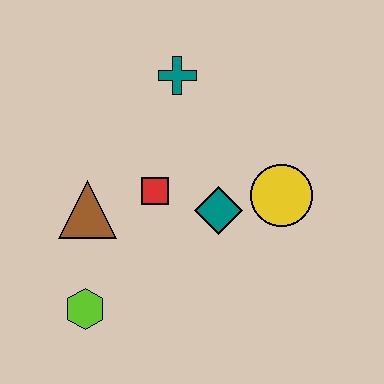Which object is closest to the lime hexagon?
The brown triangle is closest to the lime hexagon.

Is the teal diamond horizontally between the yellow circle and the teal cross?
Yes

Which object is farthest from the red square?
The lime hexagon is farthest from the red square.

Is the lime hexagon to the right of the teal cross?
No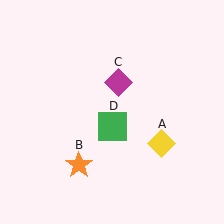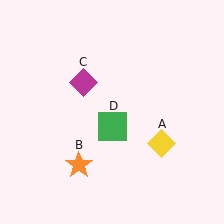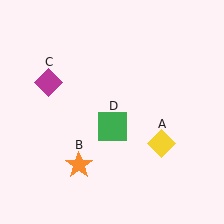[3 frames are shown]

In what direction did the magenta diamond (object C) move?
The magenta diamond (object C) moved left.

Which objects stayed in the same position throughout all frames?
Yellow diamond (object A) and orange star (object B) and green square (object D) remained stationary.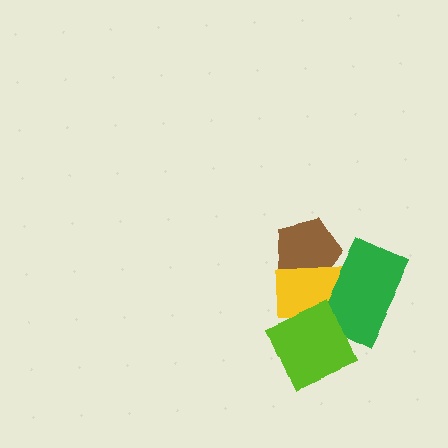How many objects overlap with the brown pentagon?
2 objects overlap with the brown pentagon.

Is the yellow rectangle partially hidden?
Yes, it is partially covered by another shape.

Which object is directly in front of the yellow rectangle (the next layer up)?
The green rectangle is directly in front of the yellow rectangle.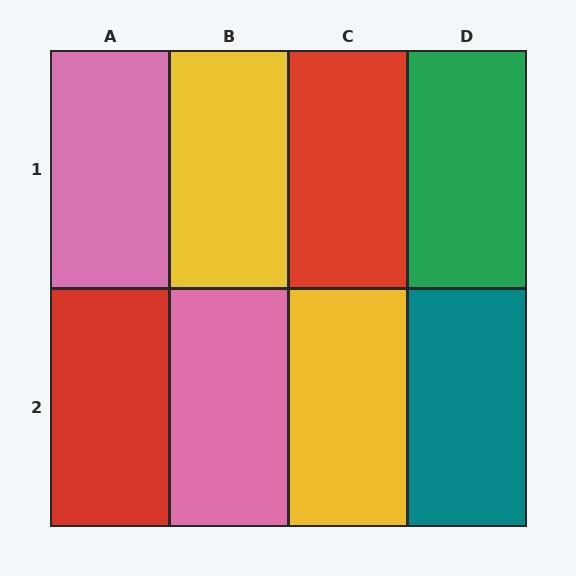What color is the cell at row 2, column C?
Yellow.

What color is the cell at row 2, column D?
Teal.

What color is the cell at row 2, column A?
Red.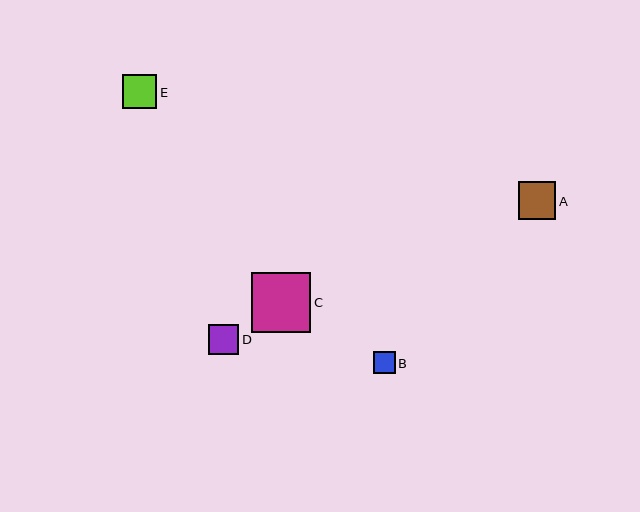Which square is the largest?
Square C is the largest with a size of approximately 60 pixels.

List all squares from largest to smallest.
From largest to smallest: C, A, E, D, B.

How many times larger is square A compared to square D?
Square A is approximately 1.2 times the size of square D.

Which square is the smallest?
Square B is the smallest with a size of approximately 22 pixels.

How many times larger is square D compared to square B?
Square D is approximately 1.4 times the size of square B.